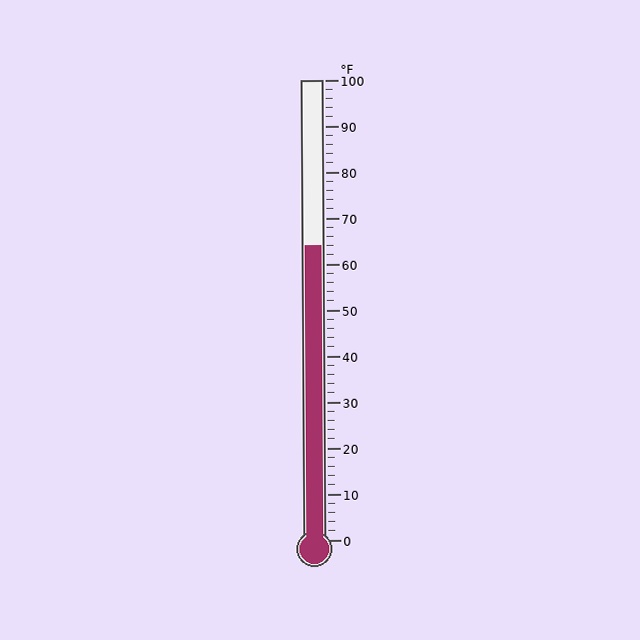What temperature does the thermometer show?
The thermometer shows approximately 64°F.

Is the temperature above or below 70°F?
The temperature is below 70°F.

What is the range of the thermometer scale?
The thermometer scale ranges from 0°F to 100°F.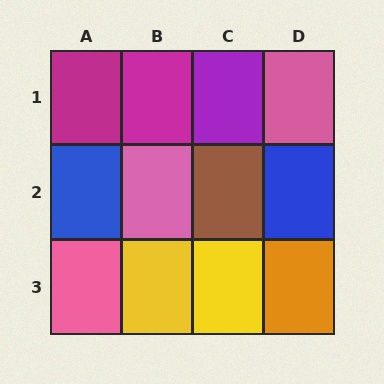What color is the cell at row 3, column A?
Pink.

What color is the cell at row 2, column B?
Pink.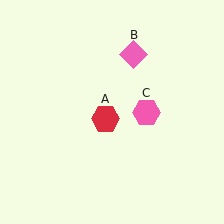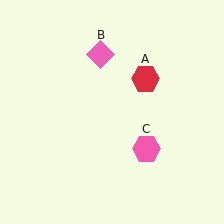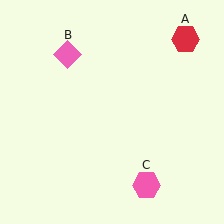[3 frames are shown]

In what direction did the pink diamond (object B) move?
The pink diamond (object B) moved left.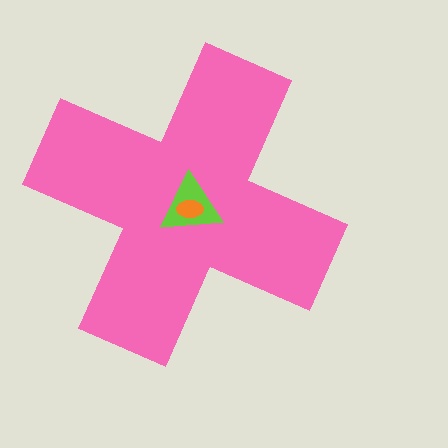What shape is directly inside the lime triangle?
The orange ellipse.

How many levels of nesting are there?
3.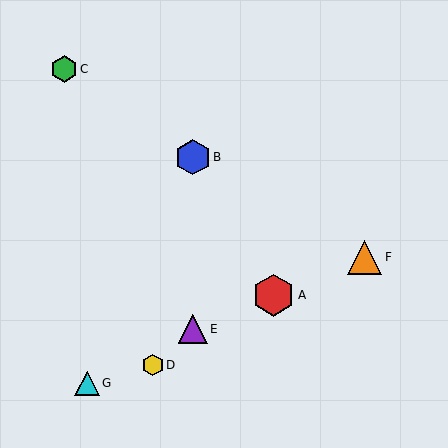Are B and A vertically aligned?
No, B is at x≈193 and A is at x≈274.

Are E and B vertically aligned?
Yes, both are at x≈193.